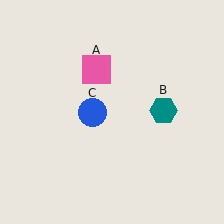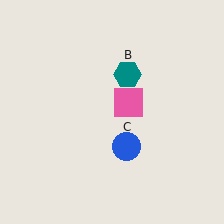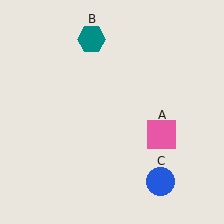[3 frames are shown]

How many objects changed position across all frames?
3 objects changed position: pink square (object A), teal hexagon (object B), blue circle (object C).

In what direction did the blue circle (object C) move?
The blue circle (object C) moved down and to the right.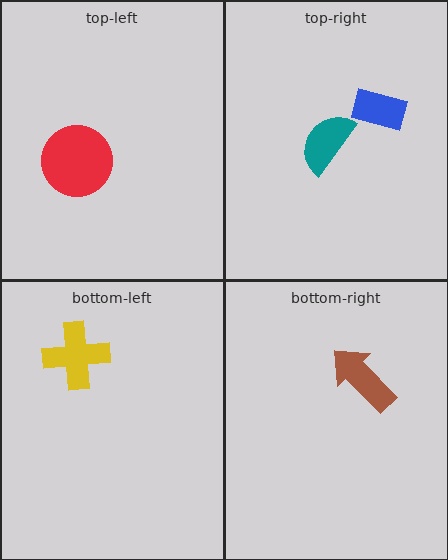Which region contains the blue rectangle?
The top-right region.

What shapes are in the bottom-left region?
The yellow cross.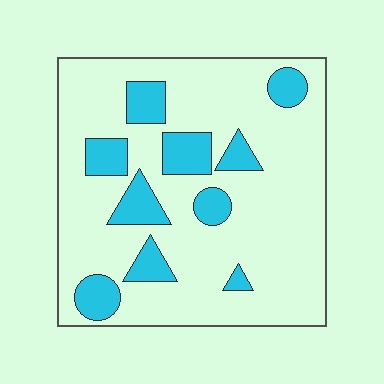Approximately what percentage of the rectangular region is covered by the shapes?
Approximately 20%.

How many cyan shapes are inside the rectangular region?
10.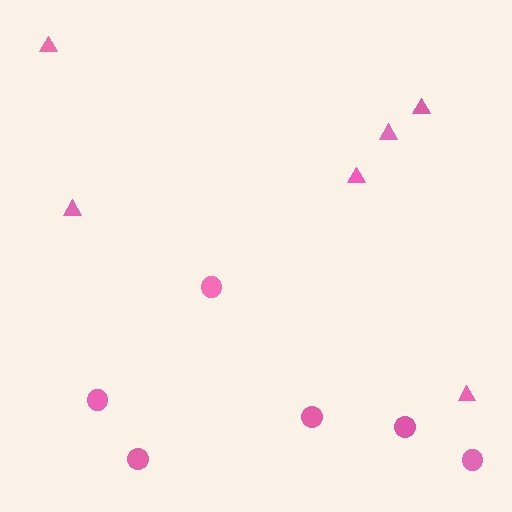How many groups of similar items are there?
There are 2 groups: one group of circles (6) and one group of triangles (6).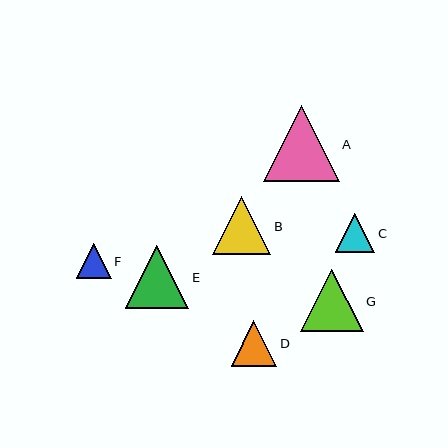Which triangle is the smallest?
Triangle F is the smallest with a size of approximately 35 pixels.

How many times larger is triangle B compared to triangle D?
Triangle B is approximately 1.3 times the size of triangle D.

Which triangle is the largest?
Triangle A is the largest with a size of approximately 76 pixels.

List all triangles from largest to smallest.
From largest to smallest: A, E, G, B, D, C, F.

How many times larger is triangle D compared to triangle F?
Triangle D is approximately 1.3 times the size of triangle F.